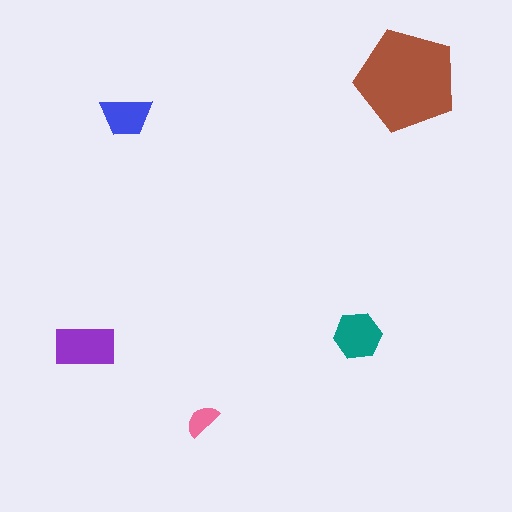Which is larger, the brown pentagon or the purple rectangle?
The brown pentagon.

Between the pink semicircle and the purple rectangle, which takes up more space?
The purple rectangle.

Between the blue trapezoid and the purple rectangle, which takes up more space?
The purple rectangle.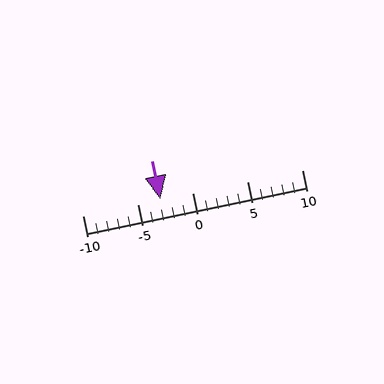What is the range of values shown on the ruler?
The ruler shows values from -10 to 10.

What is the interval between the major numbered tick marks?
The major tick marks are spaced 5 units apart.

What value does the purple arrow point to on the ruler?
The purple arrow points to approximately -3.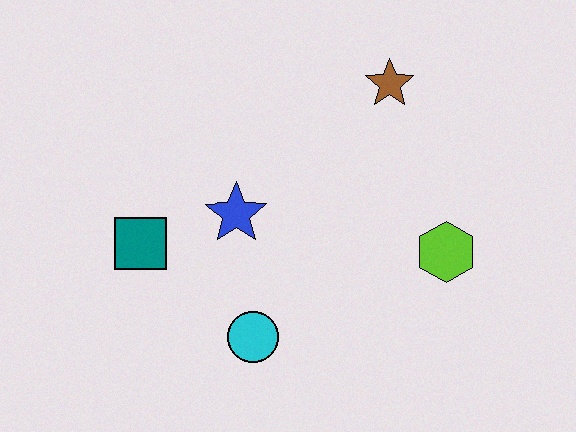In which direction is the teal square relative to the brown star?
The teal square is to the left of the brown star.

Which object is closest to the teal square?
The blue star is closest to the teal square.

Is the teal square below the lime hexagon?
No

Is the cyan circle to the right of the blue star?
Yes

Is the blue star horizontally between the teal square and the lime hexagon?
Yes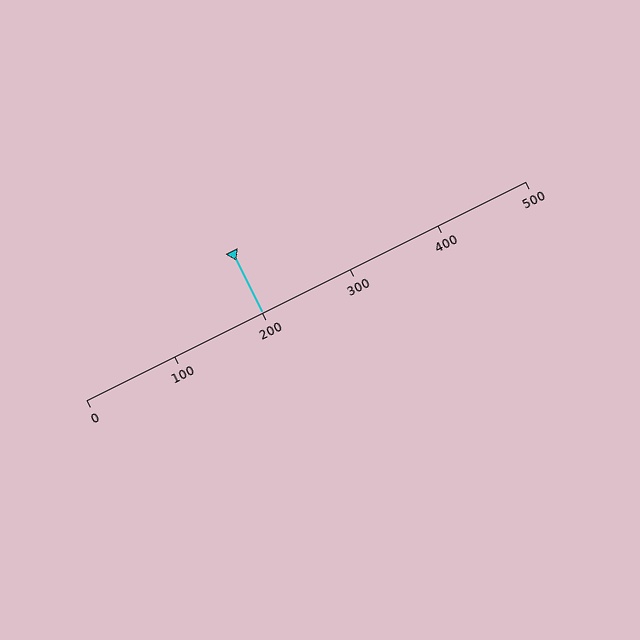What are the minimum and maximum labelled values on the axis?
The axis runs from 0 to 500.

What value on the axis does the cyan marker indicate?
The marker indicates approximately 200.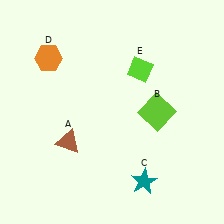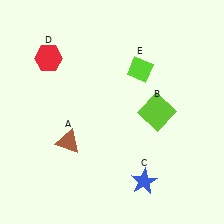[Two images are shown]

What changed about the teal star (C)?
In Image 1, C is teal. In Image 2, it changed to blue.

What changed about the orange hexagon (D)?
In Image 1, D is orange. In Image 2, it changed to red.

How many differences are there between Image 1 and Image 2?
There are 2 differences between the two images.